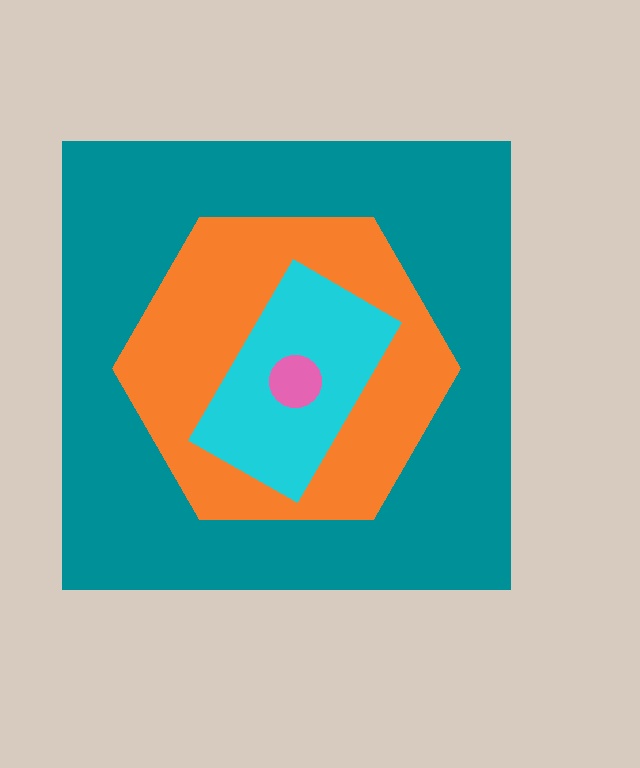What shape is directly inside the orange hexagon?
The cyan rectangle.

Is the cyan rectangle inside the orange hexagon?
Yes.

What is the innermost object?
The pink circle.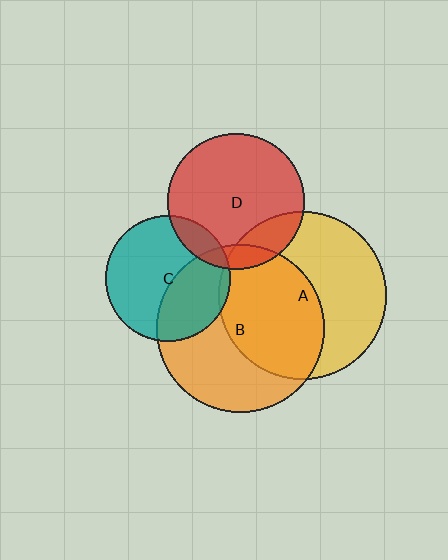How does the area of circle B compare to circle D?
Approximately 1.5 times.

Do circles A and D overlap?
Yes.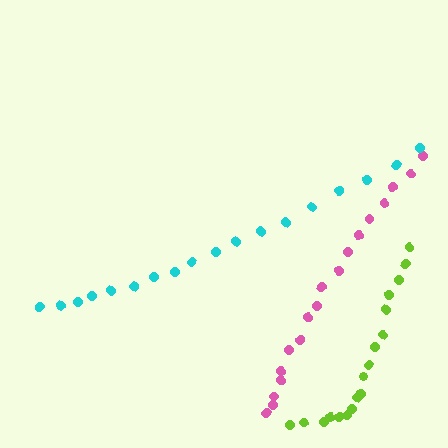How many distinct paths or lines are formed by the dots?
There are 3 distinct paths.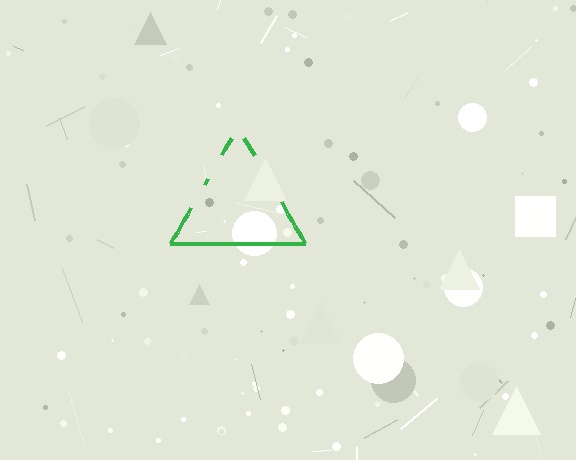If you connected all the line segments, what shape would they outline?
They would outline a triangle.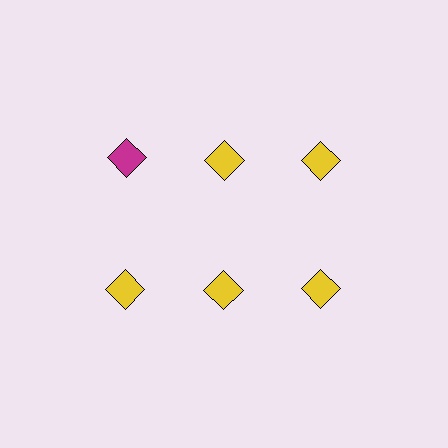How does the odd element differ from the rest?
It has a different color: magenta instead of yellow.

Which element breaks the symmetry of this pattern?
The magenta diamond in the top row, leftmost column breaks the symmetry. All other shapes are yellow diamonds.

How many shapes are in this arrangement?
There are 6 shapes arranged in a grid pattern.